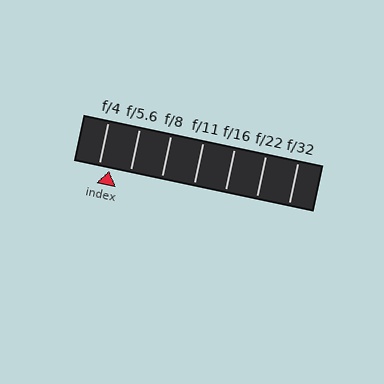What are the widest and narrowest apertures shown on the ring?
The widest aperture shown is f/4 and the narrowest is f/32.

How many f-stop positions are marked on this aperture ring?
There are 7 f-stop positions marked.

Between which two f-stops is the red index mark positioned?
The index mark is between f/4 and f/5.6.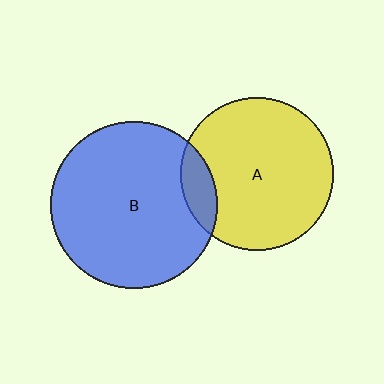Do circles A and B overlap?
Yes.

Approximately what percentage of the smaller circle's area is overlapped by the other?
Approximately 10%.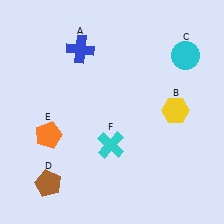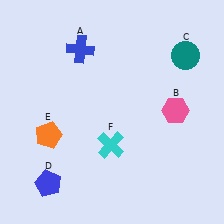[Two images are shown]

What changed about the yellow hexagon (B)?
In Image 1, B is yellow. In Image 2, it changed to pink.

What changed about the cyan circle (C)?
In Image 1, C is cyan. In Image 2, it changed to teal.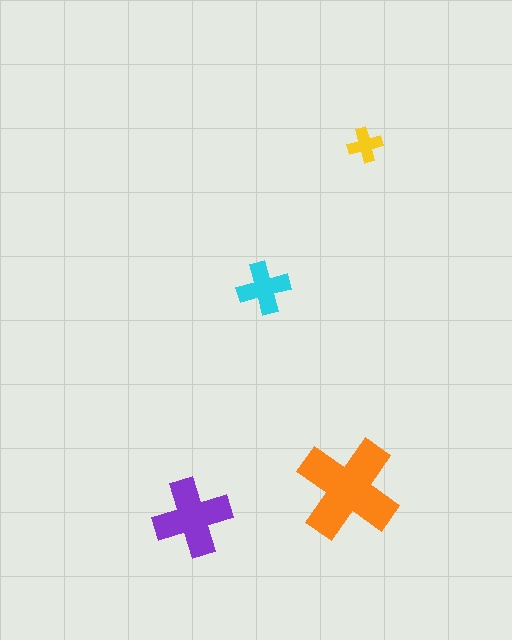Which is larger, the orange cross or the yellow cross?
The orange one.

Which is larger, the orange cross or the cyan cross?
The orange one.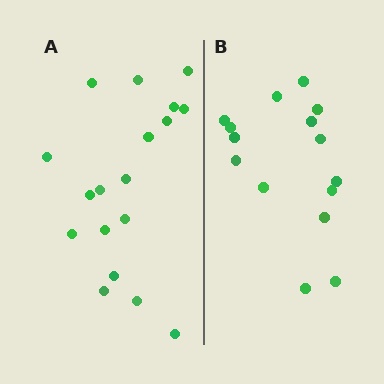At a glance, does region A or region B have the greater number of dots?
Region A (the left region) has more dots.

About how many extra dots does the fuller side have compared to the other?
Region A has just a few more — roughly 2 or 3 more dots than region B.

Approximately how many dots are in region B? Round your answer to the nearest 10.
About 20 dots. (The exact count is 15, which rounds to 20.)